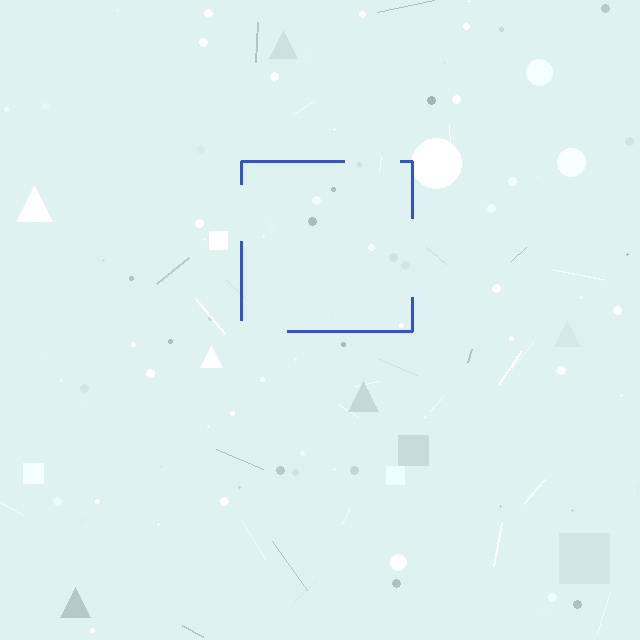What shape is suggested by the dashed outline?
The dashed outline suggests a square.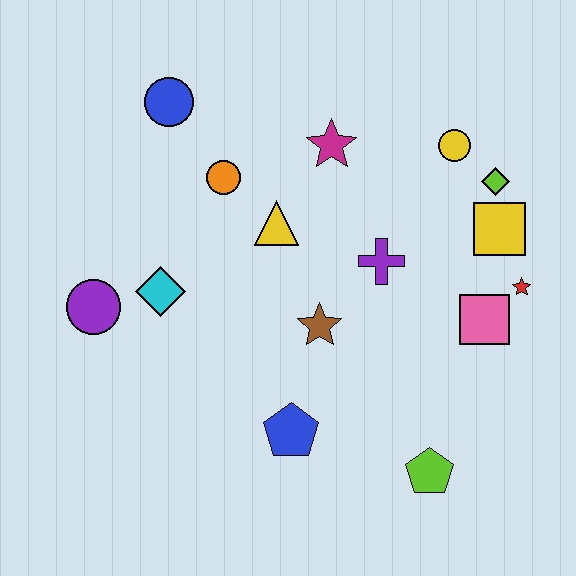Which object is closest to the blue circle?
The orange circle is closest to the blue circle.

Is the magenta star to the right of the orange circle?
Yes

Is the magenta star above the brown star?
Yes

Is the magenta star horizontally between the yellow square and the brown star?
Yes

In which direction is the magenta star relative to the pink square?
The magenta star is above the pink square.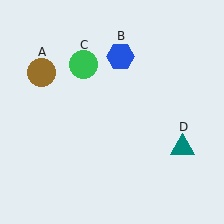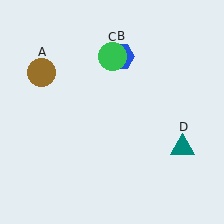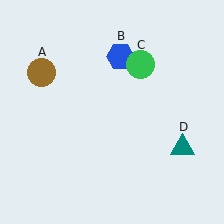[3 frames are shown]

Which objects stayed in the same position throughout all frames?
Brown circle (object A) and blue hexagon (object B) and teal triangle (object D) remained stationary.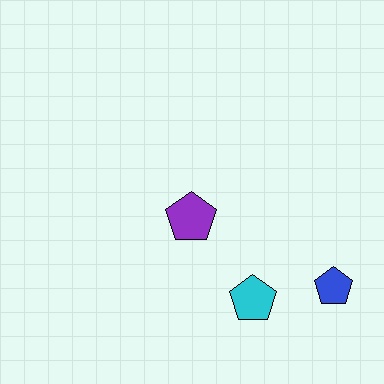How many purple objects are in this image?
There is 1 purple object.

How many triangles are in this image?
There are no triangles.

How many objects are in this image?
There are 3 objects.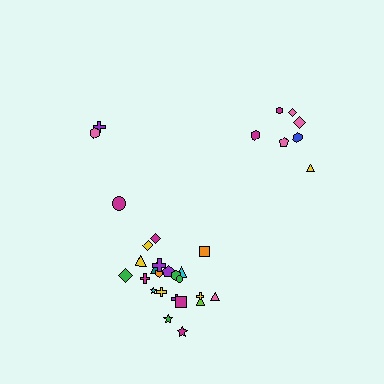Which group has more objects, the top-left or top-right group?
The top-right group.